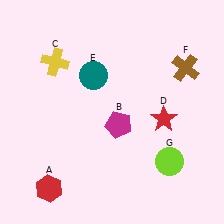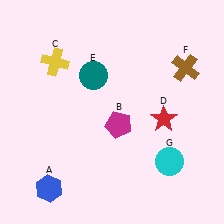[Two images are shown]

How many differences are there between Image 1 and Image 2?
There are 2 differences between the two images.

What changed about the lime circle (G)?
In Image 1, G is lime. In Image 2, it changed to cyan.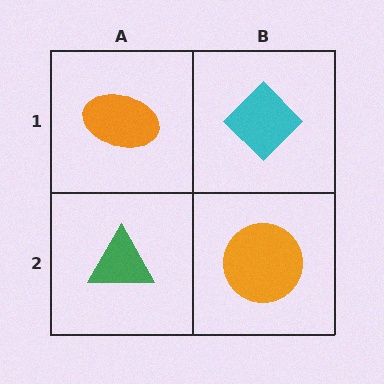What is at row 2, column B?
An orange circle.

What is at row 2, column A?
A green triangle.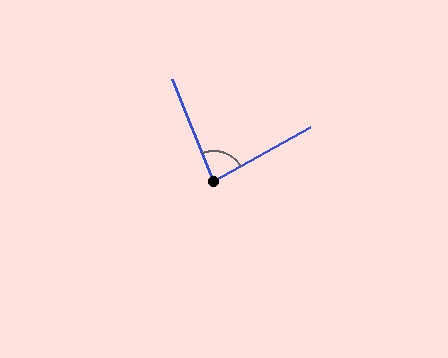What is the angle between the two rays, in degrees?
Approximately 83 degrees.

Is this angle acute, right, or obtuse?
It is acute.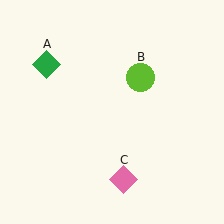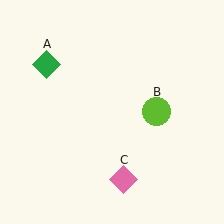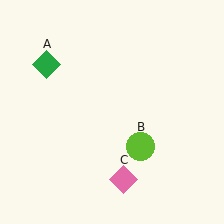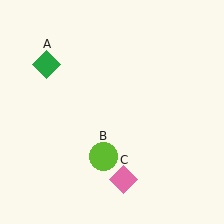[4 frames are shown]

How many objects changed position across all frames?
1 object changed position: lime circle (object B).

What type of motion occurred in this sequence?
The lime circle (object B) rotated clockwise around the center of the scene.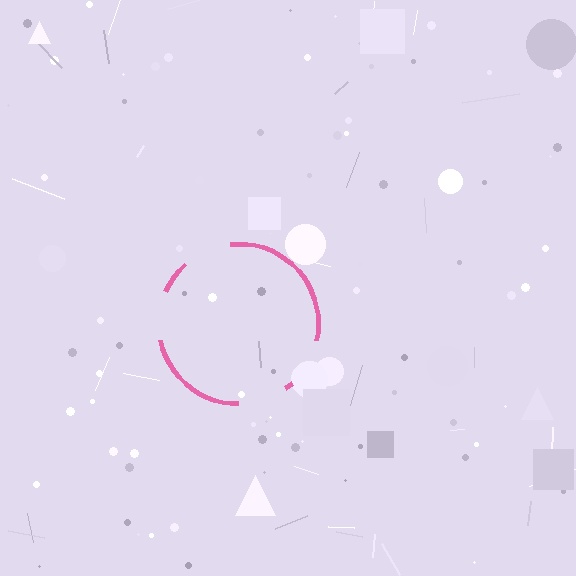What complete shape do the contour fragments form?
The contour fragments form a circle.